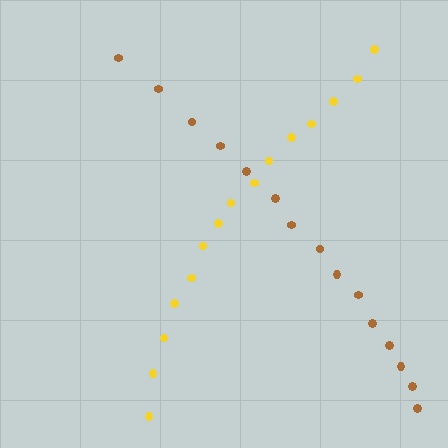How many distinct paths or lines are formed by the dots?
There are 2 distinct paths.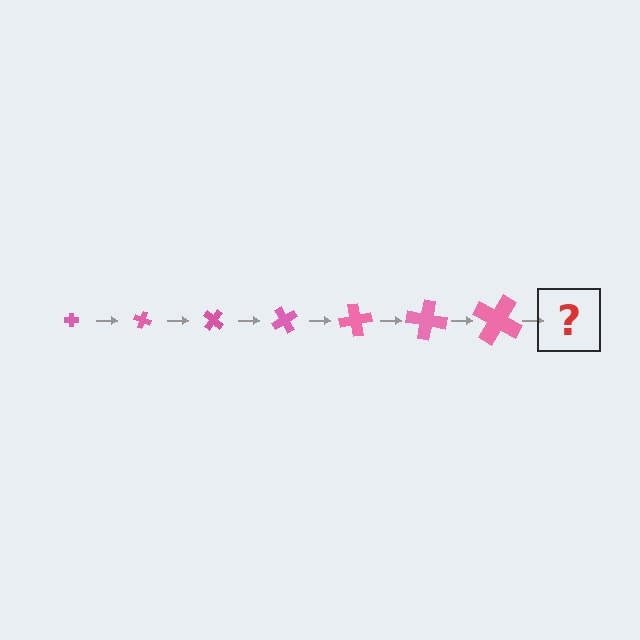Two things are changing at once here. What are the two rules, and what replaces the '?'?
The two rules are that the cross grows larger each step and it rotates 20 degrees each step. The '?' should be a cross, larger than the previous one and rotated 140 degrees from the start.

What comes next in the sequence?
The next element should be a cross, larger than the previous one and rotated 140 degrees from the start.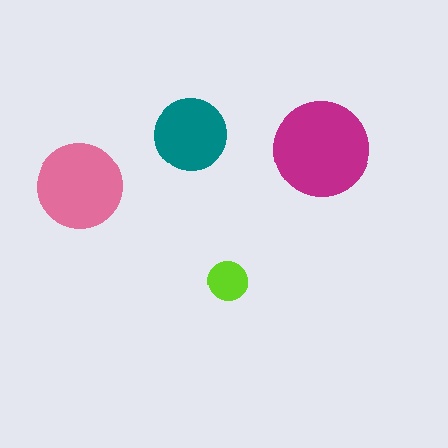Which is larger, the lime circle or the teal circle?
The teal one.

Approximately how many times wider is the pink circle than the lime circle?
About 2 times wider.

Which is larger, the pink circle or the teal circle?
The pink one.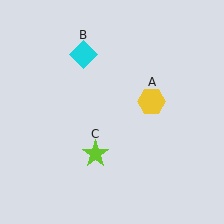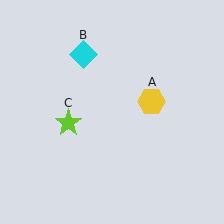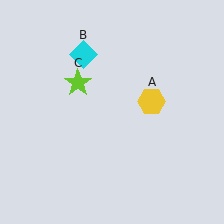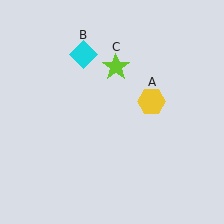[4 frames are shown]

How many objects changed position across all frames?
1 object changed position: lime star (object C).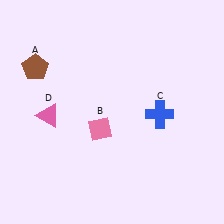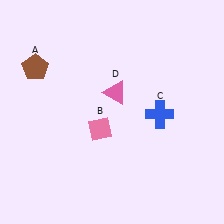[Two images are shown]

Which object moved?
The pink triangle (D) moved right.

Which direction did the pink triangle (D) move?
The pink triangle (D) moved right.